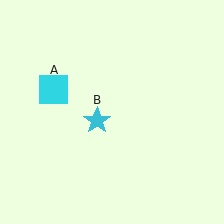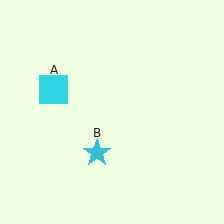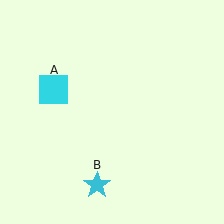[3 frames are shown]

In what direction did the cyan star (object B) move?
The cyan star (object B) moved down.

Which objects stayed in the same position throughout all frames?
Cyan square (object A) remained stationary.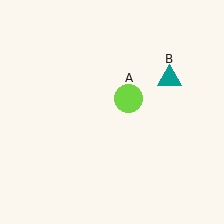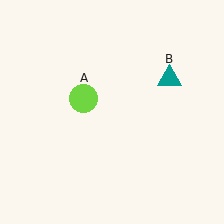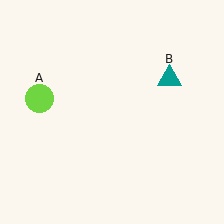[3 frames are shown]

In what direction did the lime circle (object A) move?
The lime circle (object A) moved left.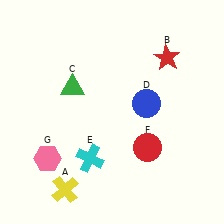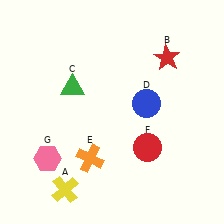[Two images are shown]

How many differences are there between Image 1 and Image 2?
There is 1 difference between the two images.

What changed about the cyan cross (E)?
In Image 1, E is cyan. In Image 2, it changed to orange.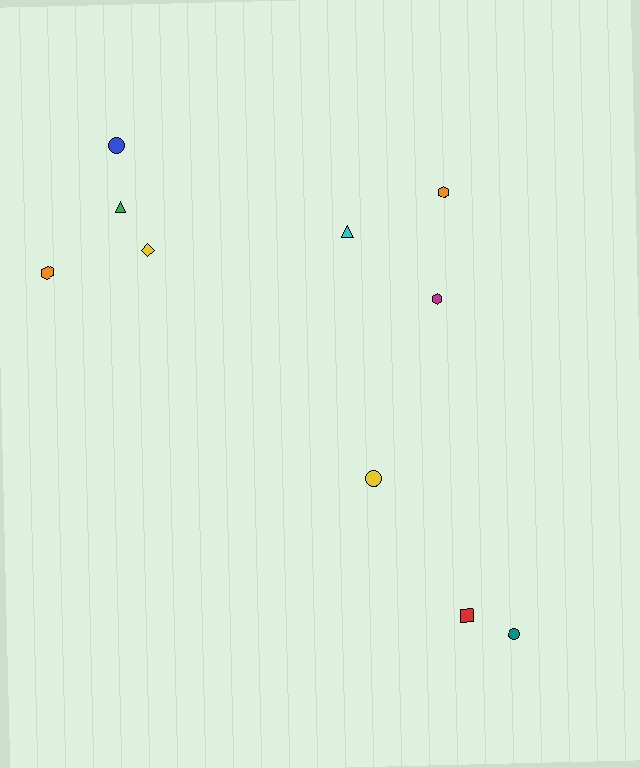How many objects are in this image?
There are 10 objects.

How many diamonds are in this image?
There is 1 diamond.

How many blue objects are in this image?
There is 1 blue object.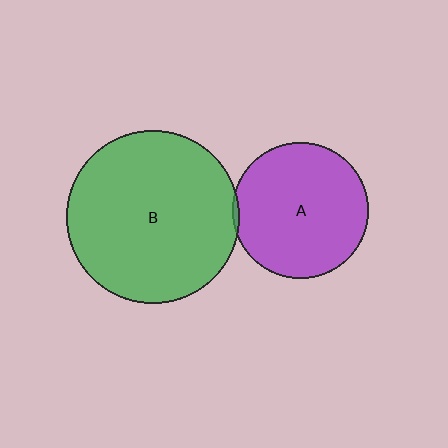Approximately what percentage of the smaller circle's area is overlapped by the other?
Approximately 5%.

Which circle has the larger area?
Circle B (green).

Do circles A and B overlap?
Yes.